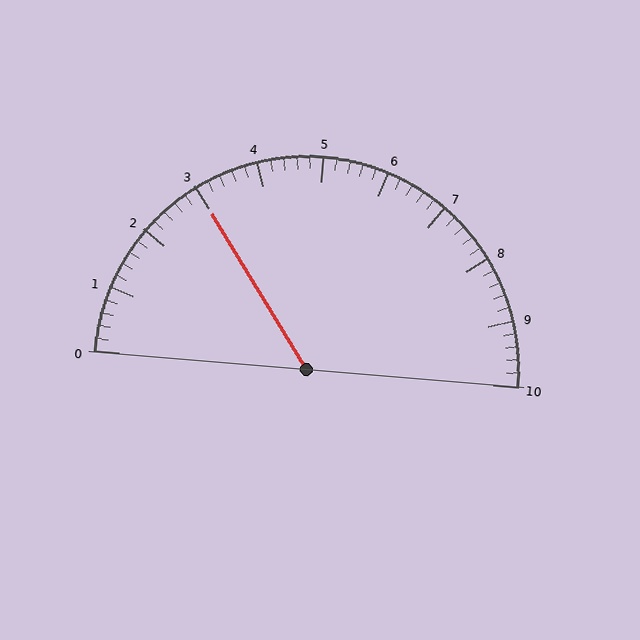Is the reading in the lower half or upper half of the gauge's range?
The reading is in the lower half of the range (0 to 10).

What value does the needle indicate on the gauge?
The needle indicates approximately 3.0.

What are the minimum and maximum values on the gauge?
The gauge ranges from 0 to 10.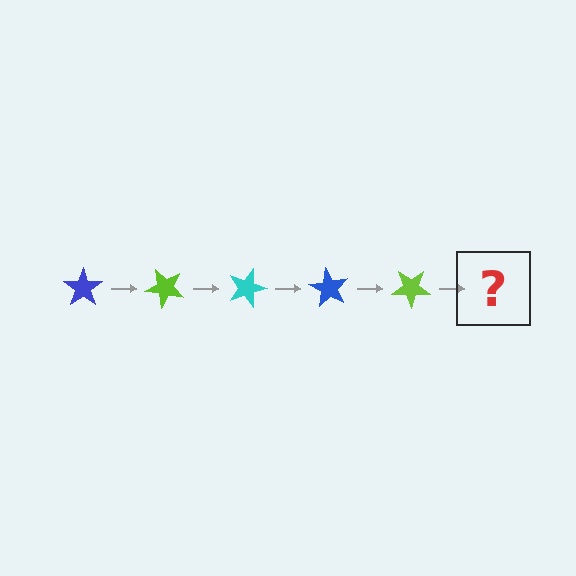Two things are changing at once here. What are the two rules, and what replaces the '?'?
The two rules are that it rotates 45 degrees each step and the color cycles through blue, lime, and cyan. The '?' should be a cyan star, rotated 225 degrees from the start.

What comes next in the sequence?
The next element should be a cyan star, rotated 225 degrees from the start.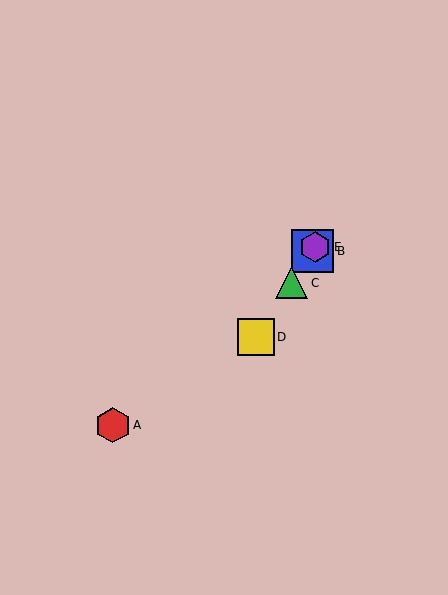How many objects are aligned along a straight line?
4 objects (B, C, D, E) are aligned along a straight line.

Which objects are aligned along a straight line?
Objects B, C, D, E are aligned along a straight line.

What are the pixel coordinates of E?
Object E is at (315, 247).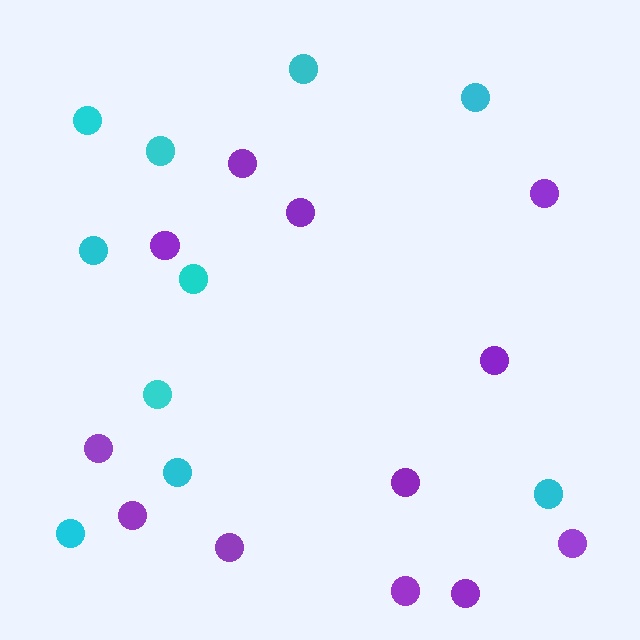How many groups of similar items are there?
There are 2 groups: one group of purple circles (12) and one group of cyan circles (10).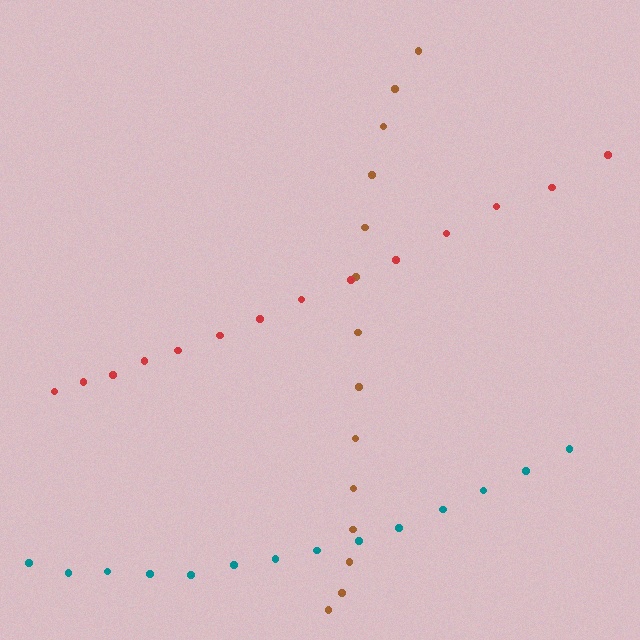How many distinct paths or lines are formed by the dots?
There are 3 distinct paths.